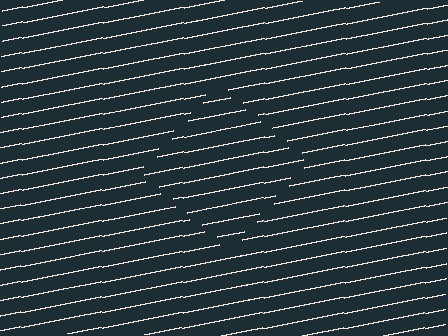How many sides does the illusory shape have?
4 sides — the line-ends trace a square.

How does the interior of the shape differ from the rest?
The interior of the shape contains the same grating, shifted by half a period — the contour is defined by the phase discontinuity where line-ends from the inner and outer gratings abut.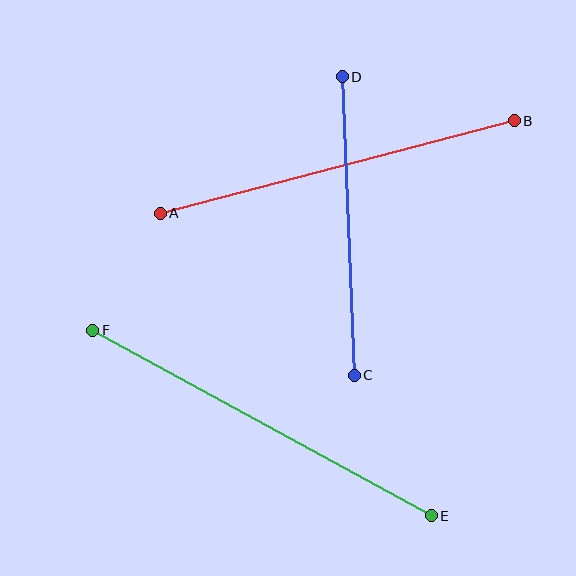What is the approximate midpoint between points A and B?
The midpoint is at approximately (337, 167) pixels.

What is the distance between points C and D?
The distance is approximately 299 pixels.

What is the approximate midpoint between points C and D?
The midpoint is at approximately (348, 226) pixels.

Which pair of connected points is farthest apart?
Points E and F are farthest apart.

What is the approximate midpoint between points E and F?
The midpoint is at approximately (262, 423) pixels.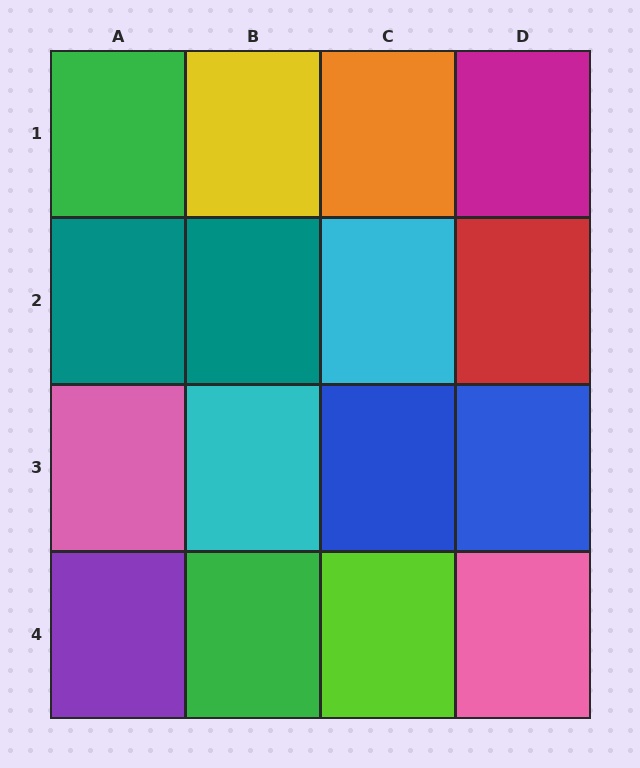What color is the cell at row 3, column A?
Pink.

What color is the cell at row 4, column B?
Green.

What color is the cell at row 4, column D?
Pink.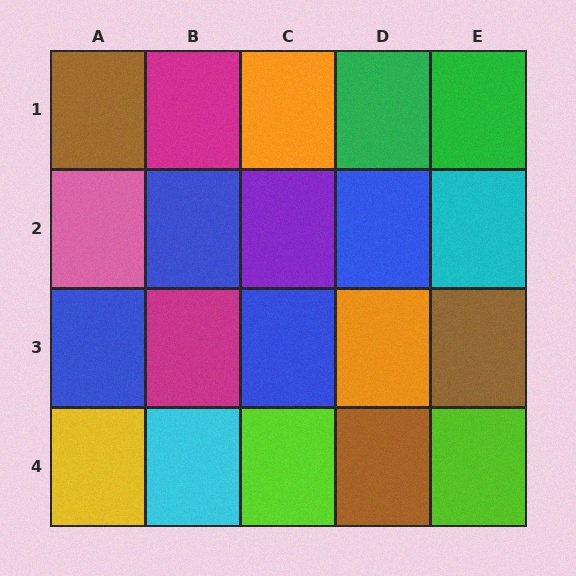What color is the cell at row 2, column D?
Blue.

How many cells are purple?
1 cell is purple.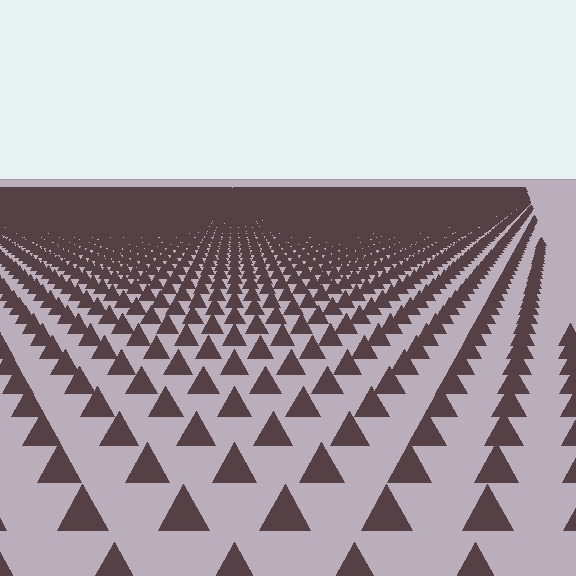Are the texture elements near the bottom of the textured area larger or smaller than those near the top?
Larger. Near the bottom, elements are closer to the viewer and appear at a bigger on-screen size.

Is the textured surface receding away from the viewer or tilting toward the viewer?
The surface is receding away from the viewer. Texture elements get smaller and denser toward the top.